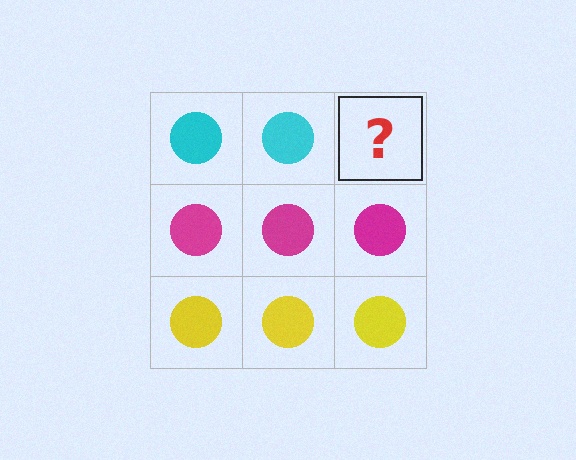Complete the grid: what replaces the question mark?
The question mark should be replaced with a cyan circle.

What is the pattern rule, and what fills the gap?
The rule is that each row has a consistent color. The gap should be filled with a cyan circle.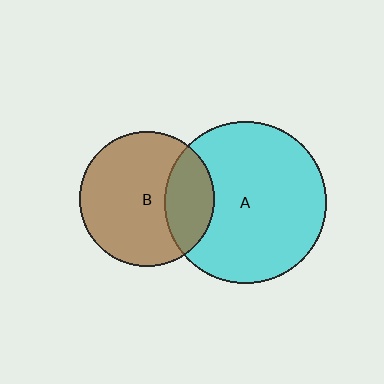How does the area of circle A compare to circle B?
Approximately 1.4 times.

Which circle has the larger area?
Circle A (cyan).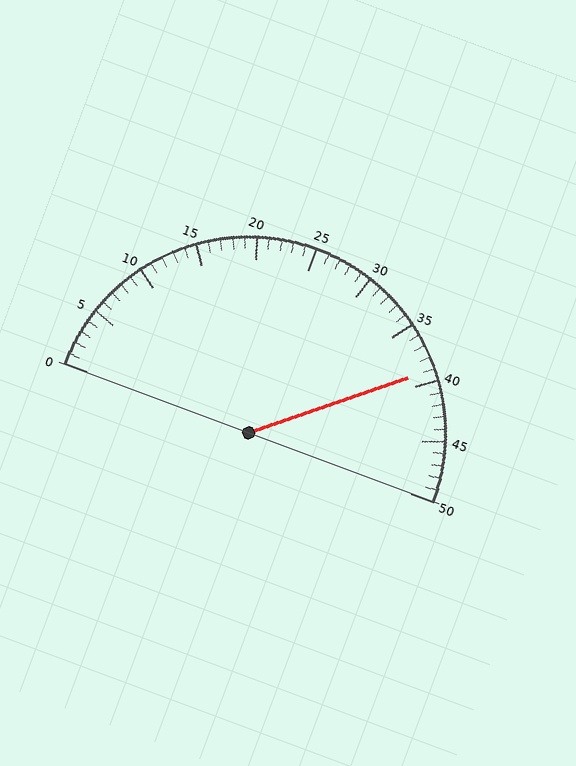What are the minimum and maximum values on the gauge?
The gauge ranges from 0 to 50.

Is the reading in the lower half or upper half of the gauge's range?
The reading is in the upper half of the range (0 to 50).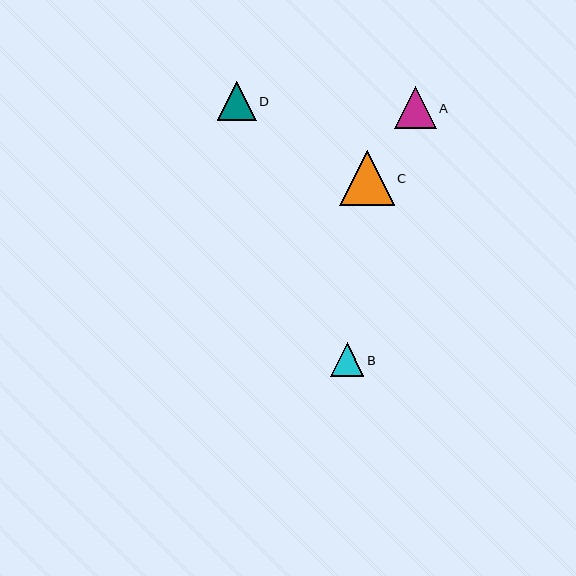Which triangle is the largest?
Triangle C is the largest with a size of approximately 54 pixels.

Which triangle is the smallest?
Triangle B is the smallest with a size of approximately 33 pixels.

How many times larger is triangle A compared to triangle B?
Triangle A is approximately 1.3 times the size of triangle B.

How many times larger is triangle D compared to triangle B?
Triangle D is approximately 1.2 times the size of triangle B.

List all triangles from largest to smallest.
From largest to smallest: C, A, D, B.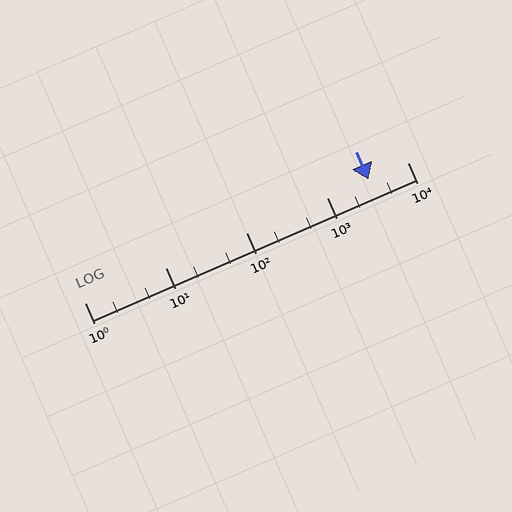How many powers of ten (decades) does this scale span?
The scale spans 4 decades, from 1 to 10000.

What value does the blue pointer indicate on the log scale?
The pointer indicates approximately 3300.